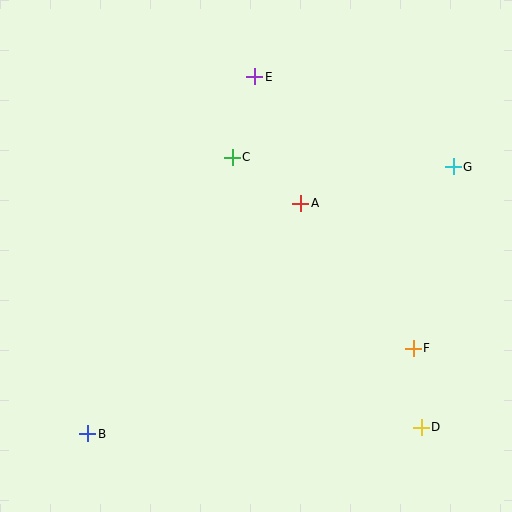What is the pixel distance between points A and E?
The distance between A and E is 134 pixels.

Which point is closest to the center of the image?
Point A at (301, 203) is closest to the center.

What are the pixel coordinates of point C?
Point C is at (232, 157).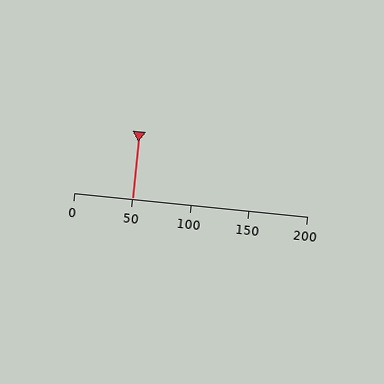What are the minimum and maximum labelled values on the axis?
The axis runs from 0 to 200.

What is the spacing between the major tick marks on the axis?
The major ticks are spaced 50 apart.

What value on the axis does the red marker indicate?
The marker indicates approximately 50.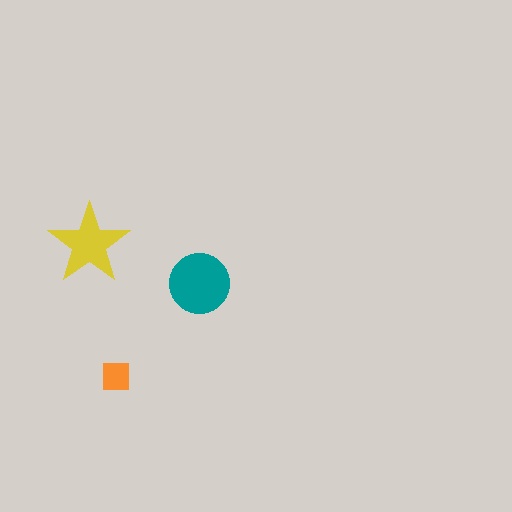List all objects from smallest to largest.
The orange square, the yellow star, the teal circle.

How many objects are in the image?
There are 3 objects in the image.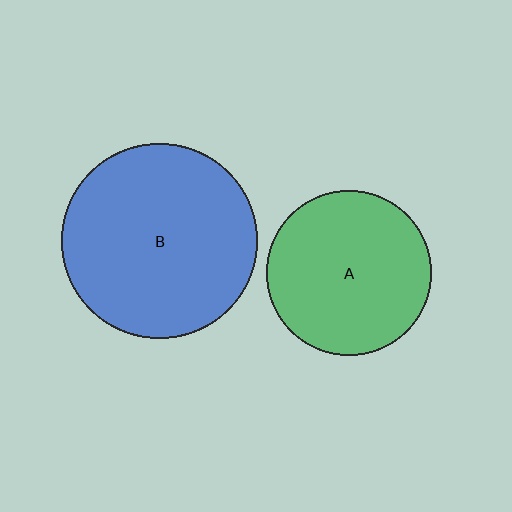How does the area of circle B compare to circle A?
Approximately 1.4 times.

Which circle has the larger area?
Circle B (blue).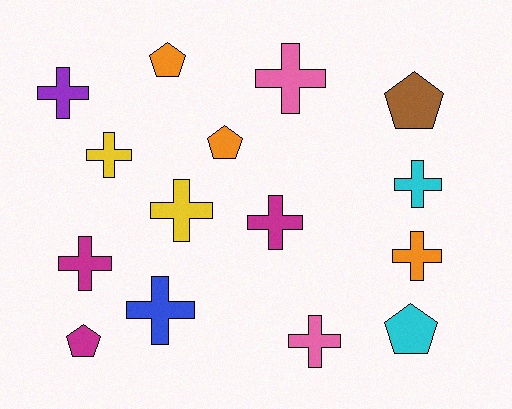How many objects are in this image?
There are 15 objects.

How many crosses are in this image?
There are 10 crosses.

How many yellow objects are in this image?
There are 2 yellow objects.